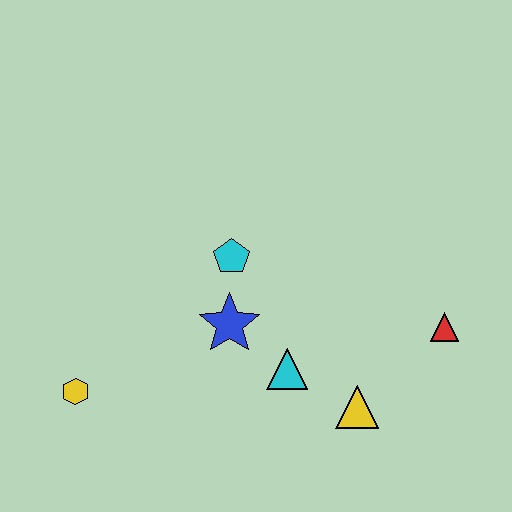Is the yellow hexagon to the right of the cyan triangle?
No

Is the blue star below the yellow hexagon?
No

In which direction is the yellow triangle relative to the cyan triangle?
The yellow triangle is to the right of the cyan triangle.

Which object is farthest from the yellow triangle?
The yellow hexagon is farthest from the yellow triangle.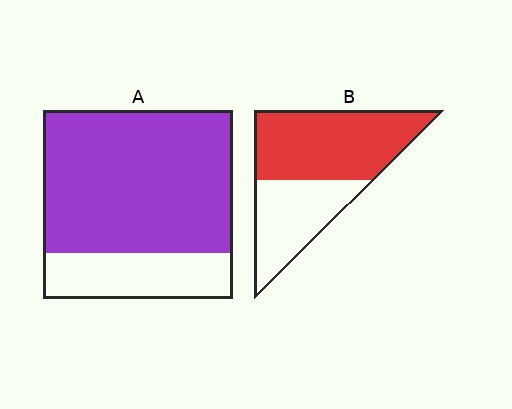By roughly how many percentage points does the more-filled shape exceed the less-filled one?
By roughly 15 percentage points (A over B).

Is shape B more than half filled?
Yes.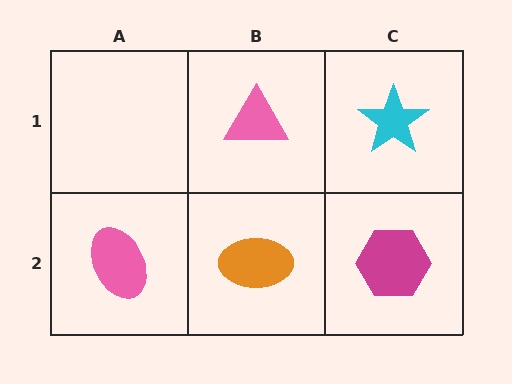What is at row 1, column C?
A cyan star.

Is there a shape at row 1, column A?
No, that cell is empty.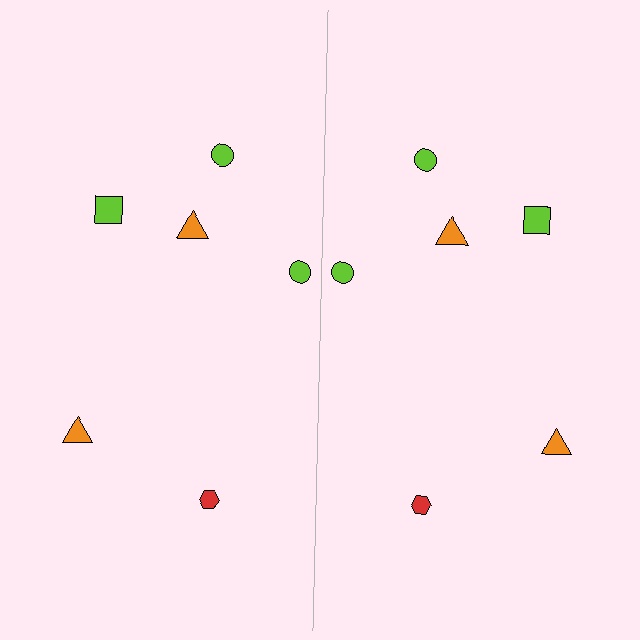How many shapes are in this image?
There are 12 shapes in this image.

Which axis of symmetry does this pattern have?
The pattern has a vertical axis of symmetry running through the center of the image.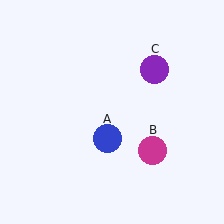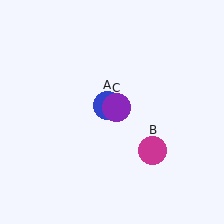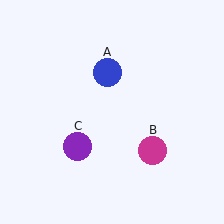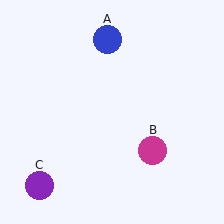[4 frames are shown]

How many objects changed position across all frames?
2 objects changed position: blue circle (object A), purple circle (object C).